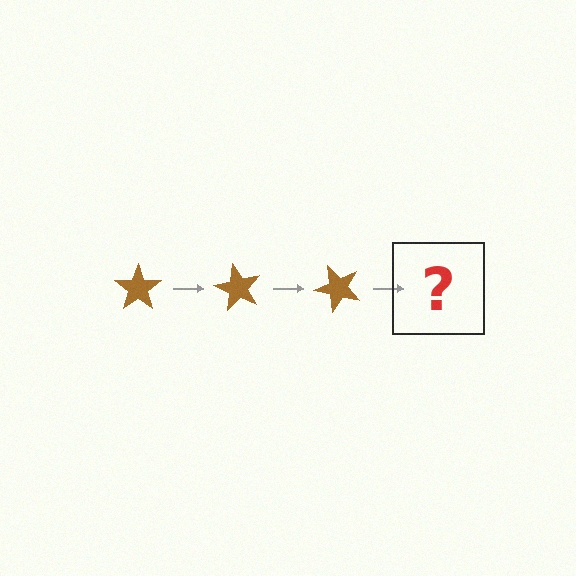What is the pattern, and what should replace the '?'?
The pattern is that the star rotates 60 degrees each step. The '?' should be a brown star rotated 180 degrees.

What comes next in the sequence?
The next element should be a brown star rotated 180 degrees.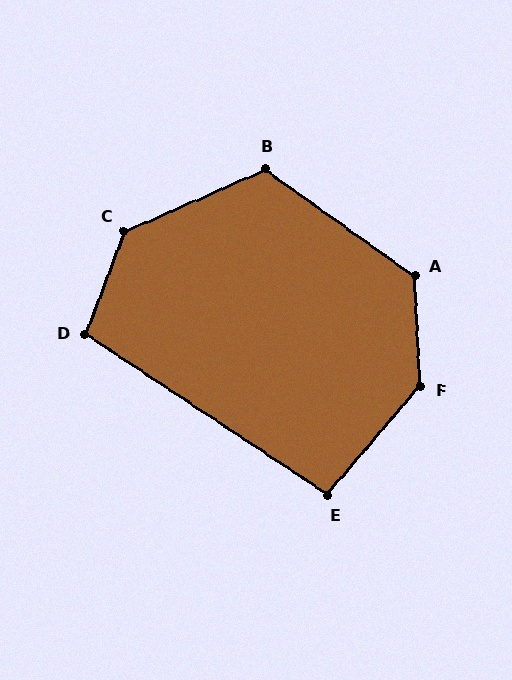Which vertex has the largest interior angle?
F, at approximately 136 degrees.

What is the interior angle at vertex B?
Approximately 121 degrees (obtuse).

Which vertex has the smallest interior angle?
E, at approximately 97 degrees.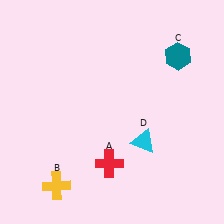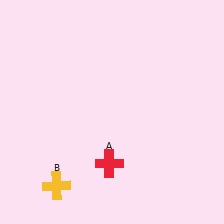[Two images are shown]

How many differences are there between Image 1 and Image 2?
There are 2 differences between the two images.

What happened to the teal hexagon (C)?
The teal hexagon (C) was removed in Image 2. It was in the top-right area of Image 1.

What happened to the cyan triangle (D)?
The cyan triangle (D) was removed in Image 2. It was in the bottom-right area of Image 1.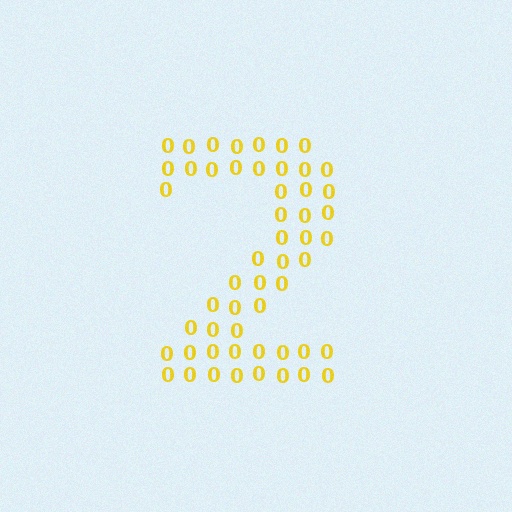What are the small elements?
The small elements are digit 0's.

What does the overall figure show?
The overall figure shows the digit 2.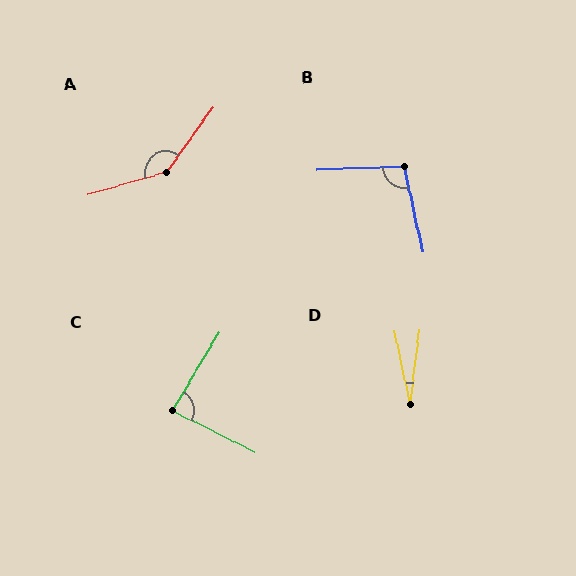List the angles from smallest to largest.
D (20°), C (85°), B (100°), A (142°).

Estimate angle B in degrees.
Approximately 100 degrees.